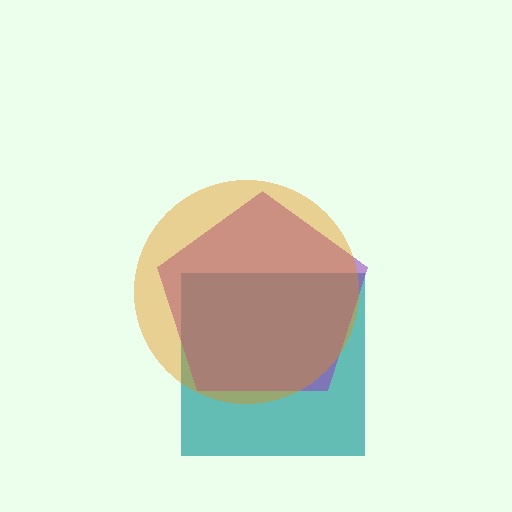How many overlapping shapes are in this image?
There are 3 overlapping shapes in the image.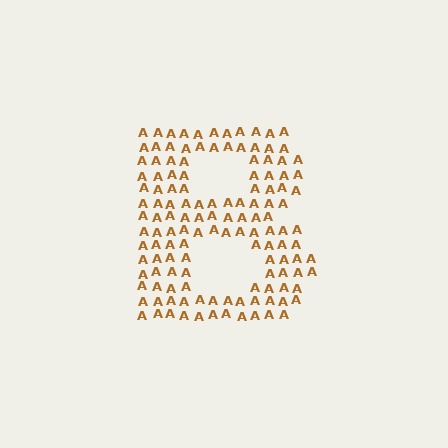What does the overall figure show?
The overall figure shows the letter B.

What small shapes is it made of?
It is made of small letter A's.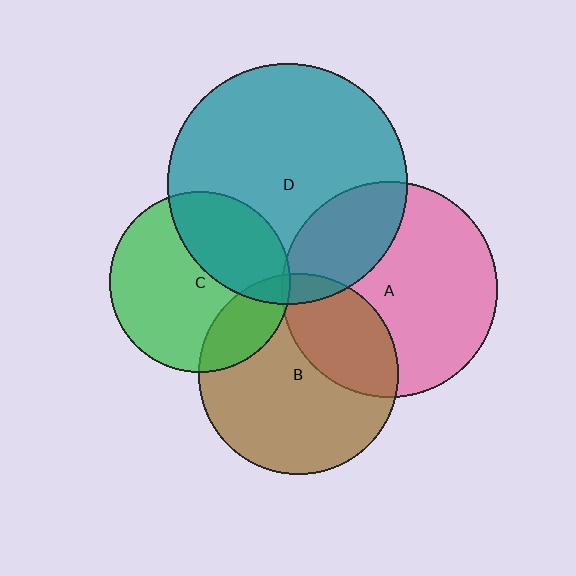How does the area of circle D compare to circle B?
Approximately 1.4 times.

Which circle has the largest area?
Circle D (teal).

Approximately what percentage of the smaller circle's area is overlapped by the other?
Approximately 35%.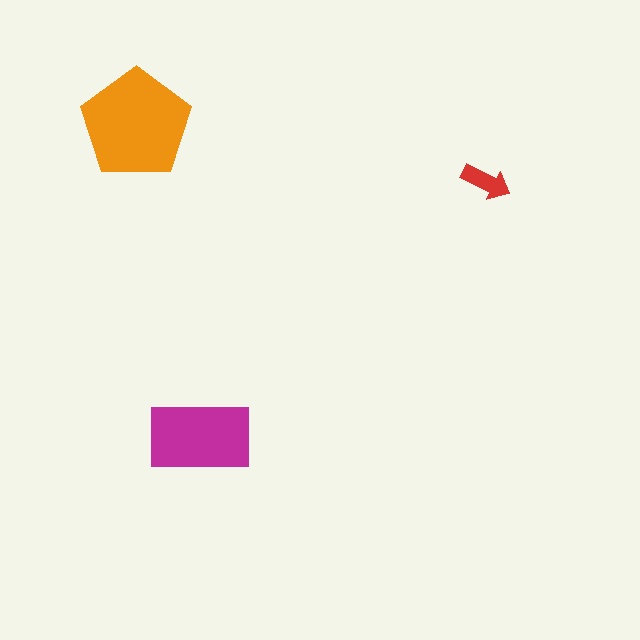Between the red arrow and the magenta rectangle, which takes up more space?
The magenta rectangle.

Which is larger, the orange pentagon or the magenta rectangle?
The orange pentagon.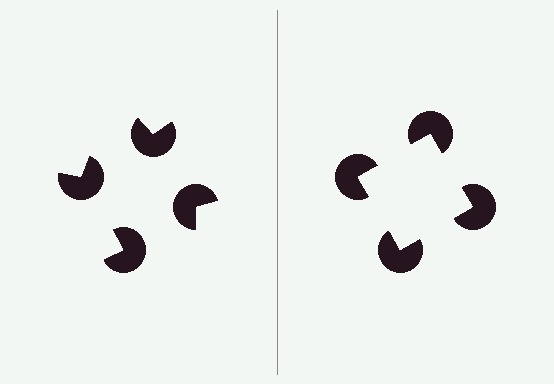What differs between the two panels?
The pac-man discs are positioned identically on both sides; only the wedge orientations differ. On the right they align to a square; on the left they are misaligned.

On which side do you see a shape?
An illusory square appears on the right side. On the left side the wedge cuts are rotated, so no coherent shape forms.